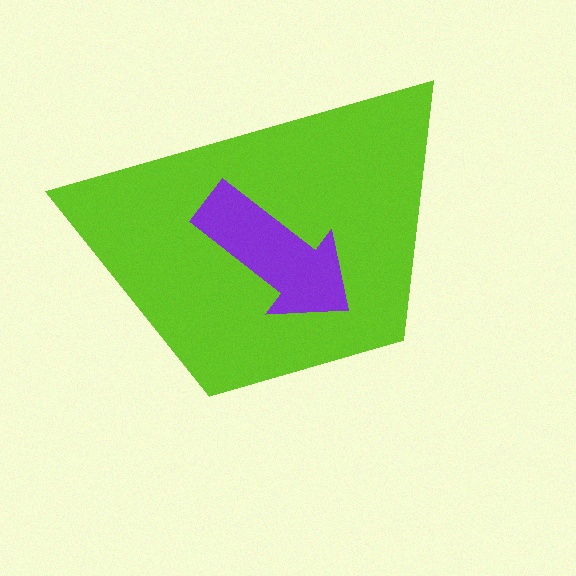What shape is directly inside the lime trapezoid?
The purple arrow.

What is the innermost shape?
The purple arrow.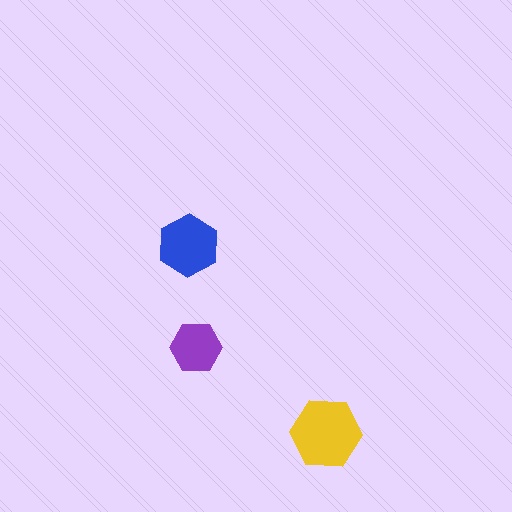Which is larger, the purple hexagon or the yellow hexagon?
The yellow one.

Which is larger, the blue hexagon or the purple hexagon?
The blue one.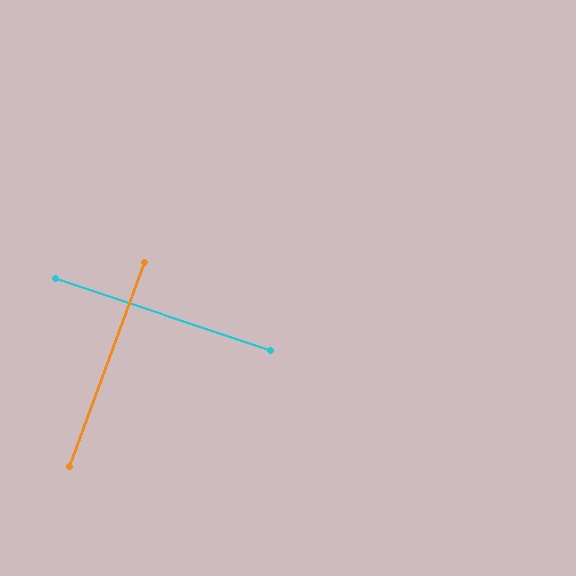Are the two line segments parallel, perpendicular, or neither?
Perpendicular — they meet at approximately 88°.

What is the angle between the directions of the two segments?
Approximately 88 degrees.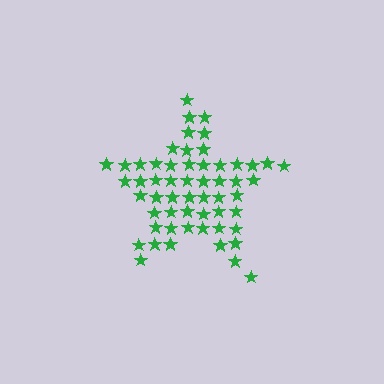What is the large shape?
The large shape is a star.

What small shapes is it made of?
It is made of small stars.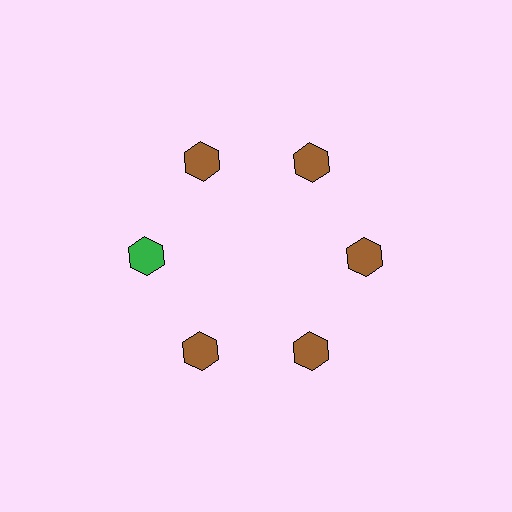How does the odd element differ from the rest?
It has a different color: green instead of brown.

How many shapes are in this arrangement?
There are 6 shapes arranged in a ring pattern.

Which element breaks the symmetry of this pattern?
The green hexagon at roughly the 9 o'clock position breaks the symmetry. All other shapes are brown hexagons.